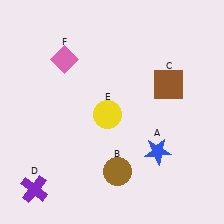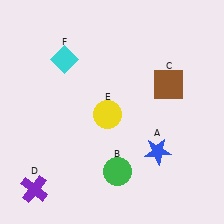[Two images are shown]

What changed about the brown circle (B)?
In Image 1, B is brown. In Image 2, it changed to green.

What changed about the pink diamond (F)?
In Image 1, F is pink. In Image 2, it changed to cyan.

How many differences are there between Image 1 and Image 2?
There are 2 differences between the two images.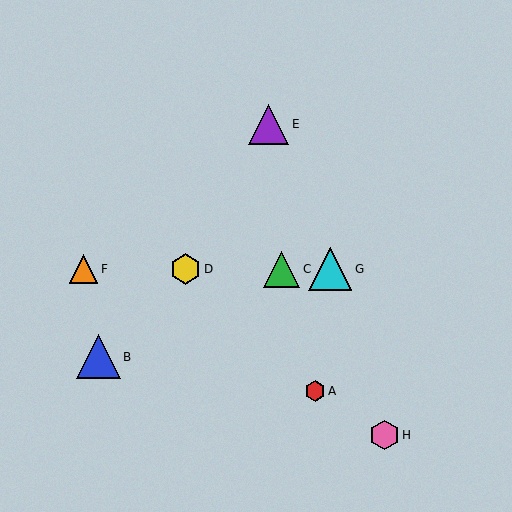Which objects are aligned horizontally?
Objects C, D, F, G are aligned horizontally.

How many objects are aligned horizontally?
4 objects (C, D, F, G) are aligned horizontally.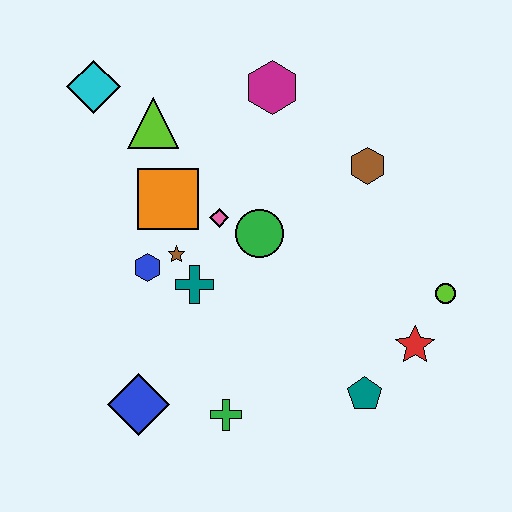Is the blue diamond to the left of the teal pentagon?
Yes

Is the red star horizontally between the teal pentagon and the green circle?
No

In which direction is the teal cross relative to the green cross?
The teal cross is above the green cross.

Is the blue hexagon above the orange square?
No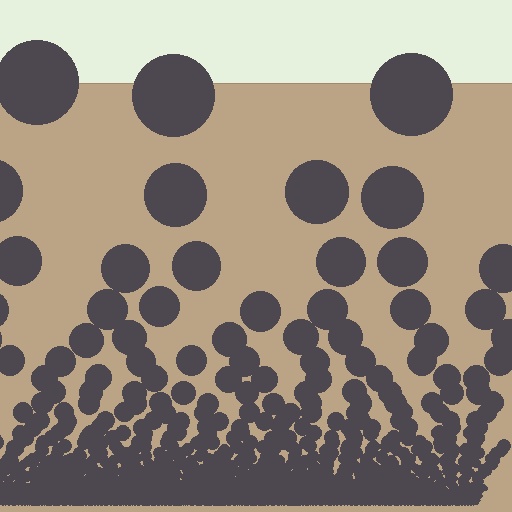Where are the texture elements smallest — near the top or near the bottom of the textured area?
Near the bottom.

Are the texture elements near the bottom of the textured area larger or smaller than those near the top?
Smaller. The gradient is inverted — elements near the bottom are smaller and denser.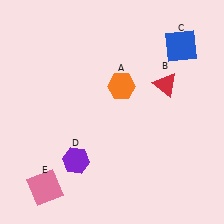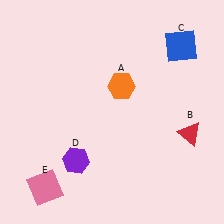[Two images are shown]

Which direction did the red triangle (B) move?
The red triangle (B) moved down.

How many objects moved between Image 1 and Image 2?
1 object moved between the two images.